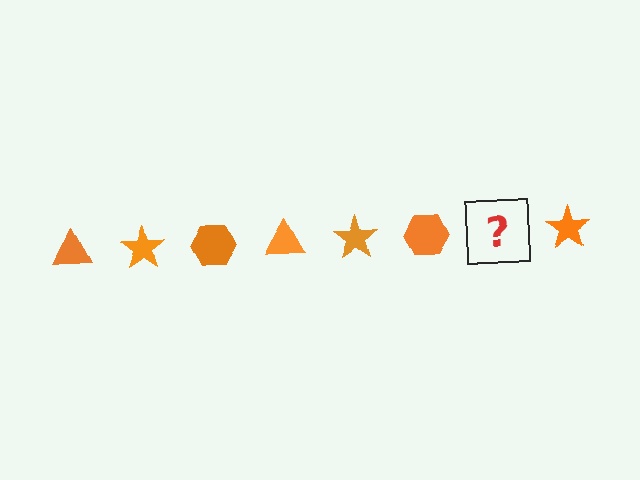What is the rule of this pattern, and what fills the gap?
The rule is that the pattern cycles through triangle, star, hexagon shapes in orange. The gap should be filled with an orange triangle.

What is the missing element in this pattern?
The missing element is an orange triangle.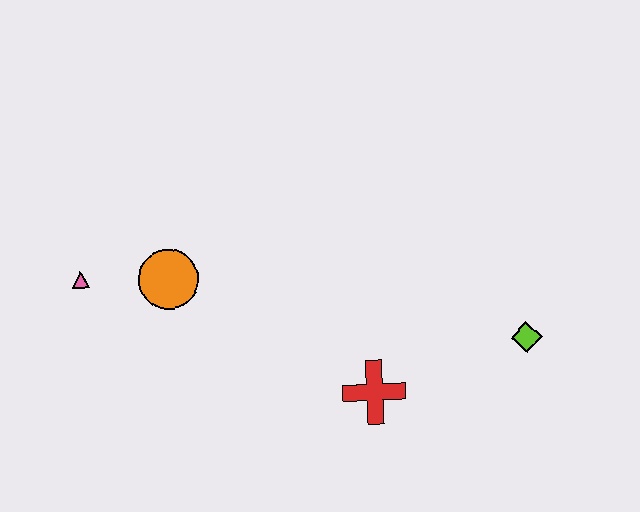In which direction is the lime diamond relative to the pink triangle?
The lime diamond is to the right of the pink triangle.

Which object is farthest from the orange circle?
The lime diamond is farthest from the orange circle.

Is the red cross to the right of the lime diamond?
No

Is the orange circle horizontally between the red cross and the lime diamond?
No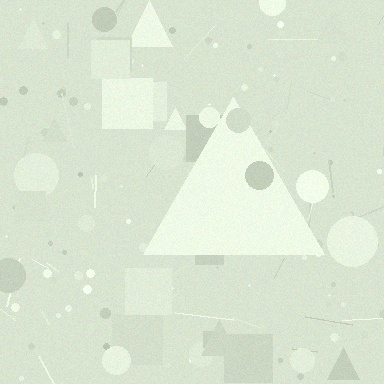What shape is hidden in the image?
A triangle is hidden in the image.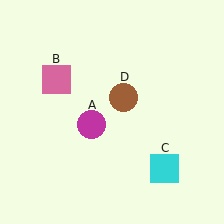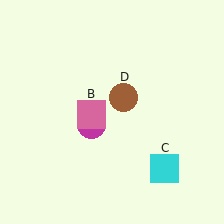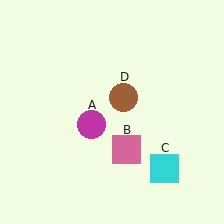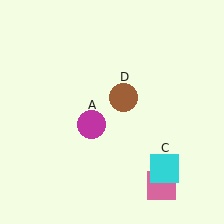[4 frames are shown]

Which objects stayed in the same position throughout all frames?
Magenta circle (object A) and cyan square (object C) and brown circle (object D) remained stationary.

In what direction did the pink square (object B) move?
The pink square (object B) moved down and to the right.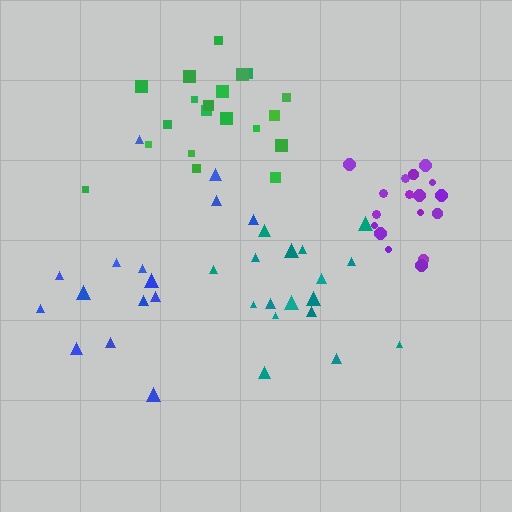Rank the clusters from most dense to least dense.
purple, green, teal, blue.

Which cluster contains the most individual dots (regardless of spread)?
Green (20).